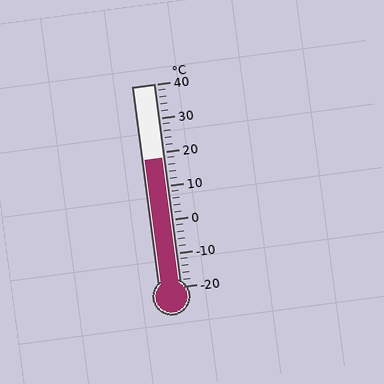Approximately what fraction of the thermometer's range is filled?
The thermometer is filled to approximately 65% of its range.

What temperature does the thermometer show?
The thermometer shows approximately 18°C.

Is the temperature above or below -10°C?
The temperature is above -10°C.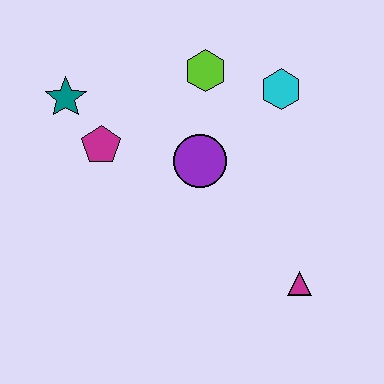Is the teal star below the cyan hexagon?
Yes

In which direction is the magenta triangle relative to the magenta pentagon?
The magenta triangle is to the right of the magenta pentagon.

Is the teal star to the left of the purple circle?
Yes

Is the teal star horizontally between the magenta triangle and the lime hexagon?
No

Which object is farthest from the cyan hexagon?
The teal star is farthest from the cyan hexagon.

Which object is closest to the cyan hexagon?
The lime hexagon is closest to the cyan hexagon.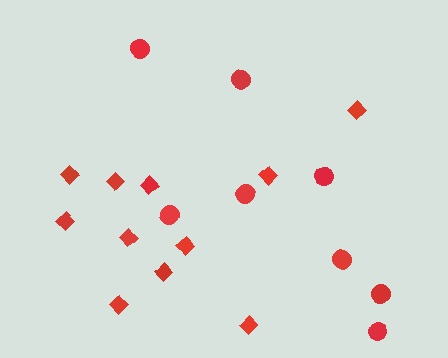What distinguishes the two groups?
There are 2 groups: one group of diamonds (11) and one group of circles (8).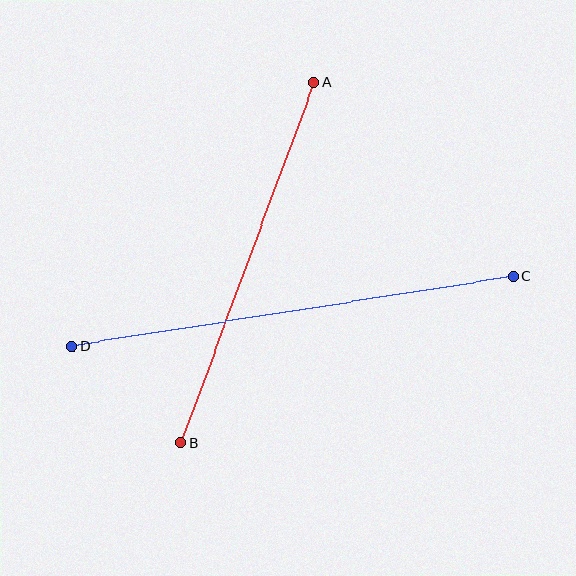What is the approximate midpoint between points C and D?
The midpoint is at approximately (293, 311) pixels.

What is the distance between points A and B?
The distance is approximately 385 pixels.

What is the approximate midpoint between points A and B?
The midpoint is at approximately (247, 262) pixels.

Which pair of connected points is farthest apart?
Points C and D are farthest apart.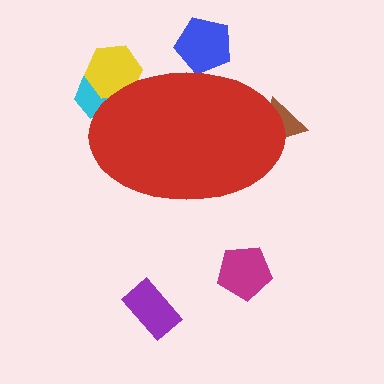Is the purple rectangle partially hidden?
No, the purple rectangle is fully visible.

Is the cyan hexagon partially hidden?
Yes, the cyan hexagon is partially hidden behind the red ellipse.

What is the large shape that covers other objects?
A red ellipse.